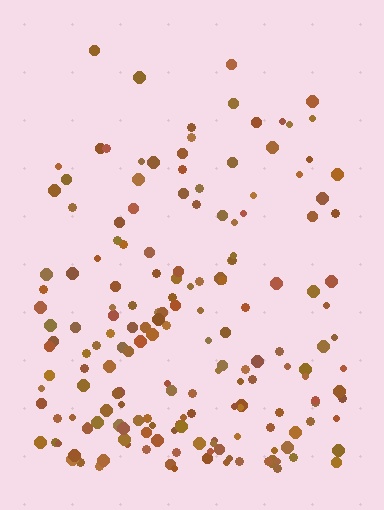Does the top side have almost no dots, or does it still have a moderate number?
Still a moderate number, just noticeably fewer than the bottom.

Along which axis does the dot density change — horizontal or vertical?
Vertical.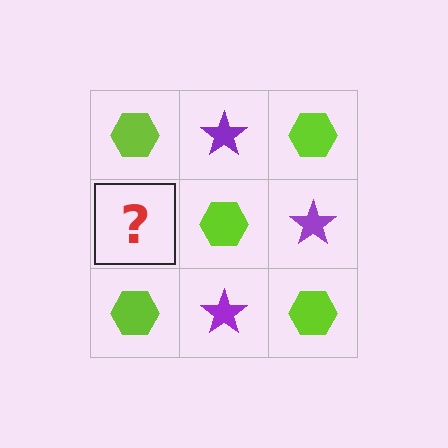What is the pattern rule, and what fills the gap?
The rule is that it alternates lime hexagon and purple star in a checkerboard pattern. The gap should be filled with a purple star.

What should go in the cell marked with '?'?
The missing cell should contain a purple star.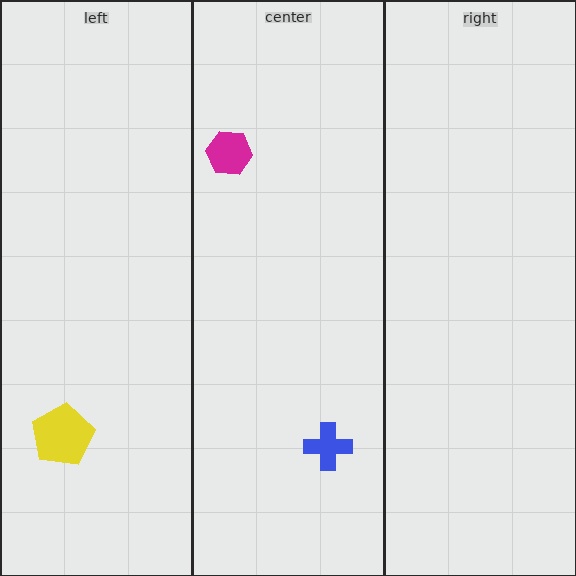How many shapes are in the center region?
2.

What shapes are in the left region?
The yellow pentagon.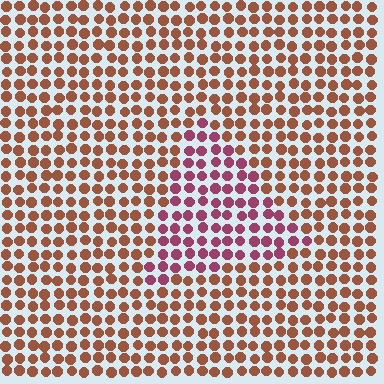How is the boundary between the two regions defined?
The boundary is defined purely by a slight shift in hue (about 42 degrees). Spacing, size, and orientation are identical on both sides.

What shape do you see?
I see a triangle.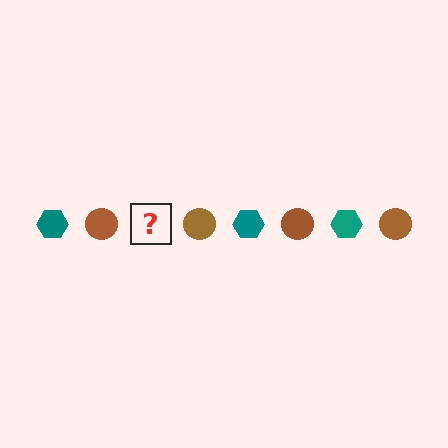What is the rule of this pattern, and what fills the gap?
The rule is that the pattern alternates between teal hexagon and brown circle. The gap should be filled with a teal hexagon.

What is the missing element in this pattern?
The missing element is a teal hexagon.